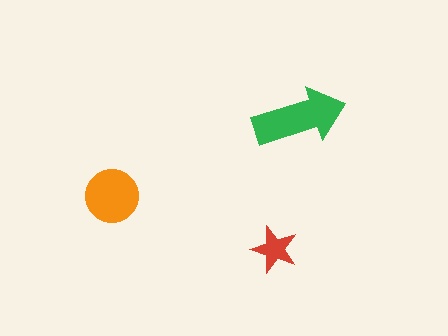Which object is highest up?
The green arrow is topmost.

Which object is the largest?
The green arrow.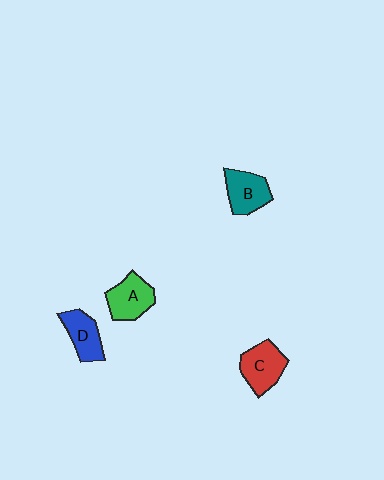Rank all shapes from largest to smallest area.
From largest to smallest: C (red), A (green), B (teal), D (blue).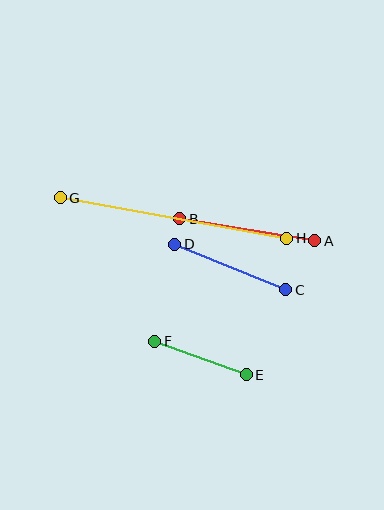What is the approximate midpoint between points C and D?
The midpoint is at approximately (230, 267) pixels.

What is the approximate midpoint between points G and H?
The midpoint is at approximately (173, 218) pixels.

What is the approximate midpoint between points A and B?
The midpoint is at approximately (247, 230) pixels.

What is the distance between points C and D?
The distance is approximately 120 pixels.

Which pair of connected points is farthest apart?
Points G and H are farthest apart.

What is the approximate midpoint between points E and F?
The midpoint is at approximately (201, 358) pixels.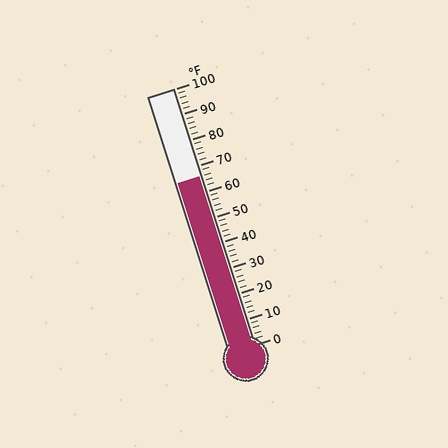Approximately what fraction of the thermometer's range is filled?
The thermometer is filled to approximately 65% of its range.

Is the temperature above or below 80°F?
The temperature is below 80°F.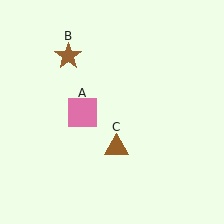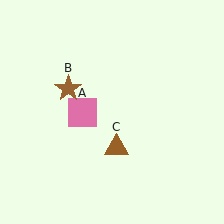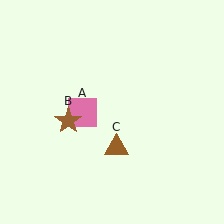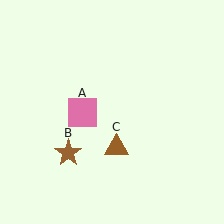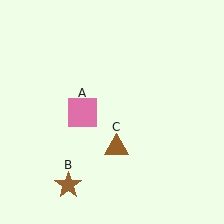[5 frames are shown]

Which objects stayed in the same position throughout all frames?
Pink square (object A) and brown triangle (object C) remained stationary.